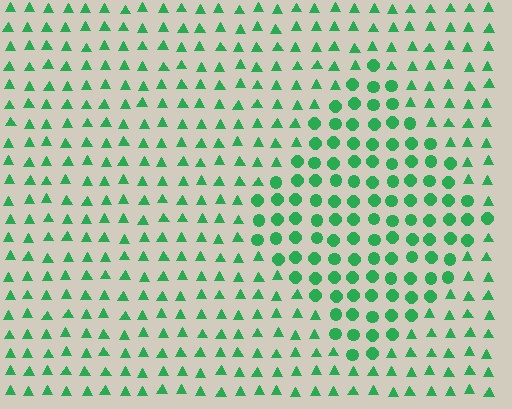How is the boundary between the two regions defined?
The boundary is defined by a change in element shape: circles inside vs. triangles outside. All elements share the same color and spacing.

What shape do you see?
I see a diamond.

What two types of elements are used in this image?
The image uses circles inside the diamond region and triangles outside it.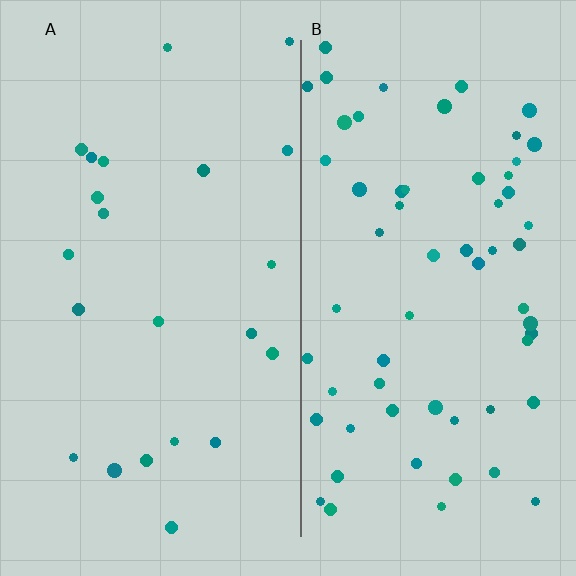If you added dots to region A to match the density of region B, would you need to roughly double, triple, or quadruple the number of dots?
Approximately triple.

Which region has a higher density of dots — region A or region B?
B (the right).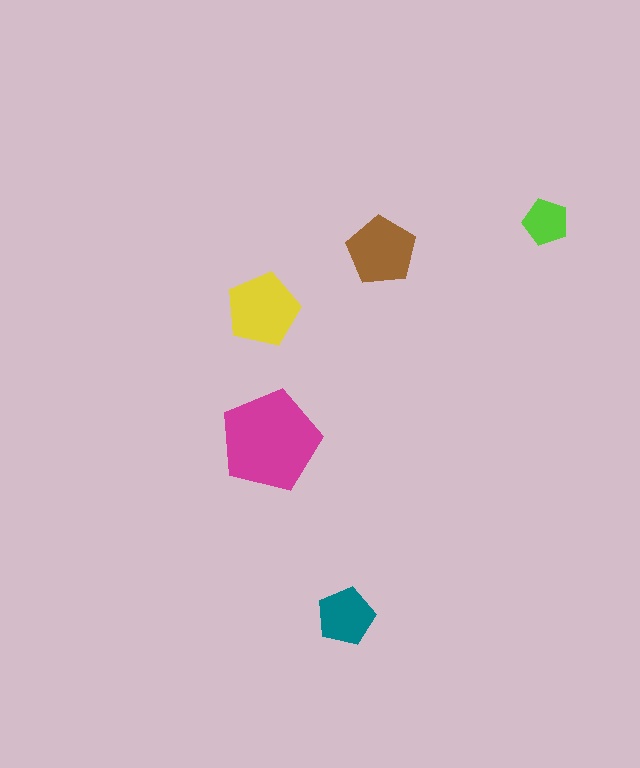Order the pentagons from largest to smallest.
the magenta one, the yellow one, the brown one, the teal one, the lime one.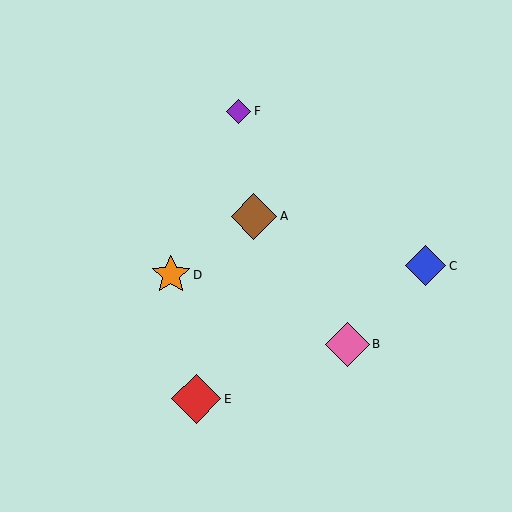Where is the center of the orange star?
The center of the orange star is at (171, 275).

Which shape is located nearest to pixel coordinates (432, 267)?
The blue diamond (labeled C) at (425, 266) is nearest to that location.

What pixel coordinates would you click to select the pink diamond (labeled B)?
Click at (348, 344) to select the pink diamond B.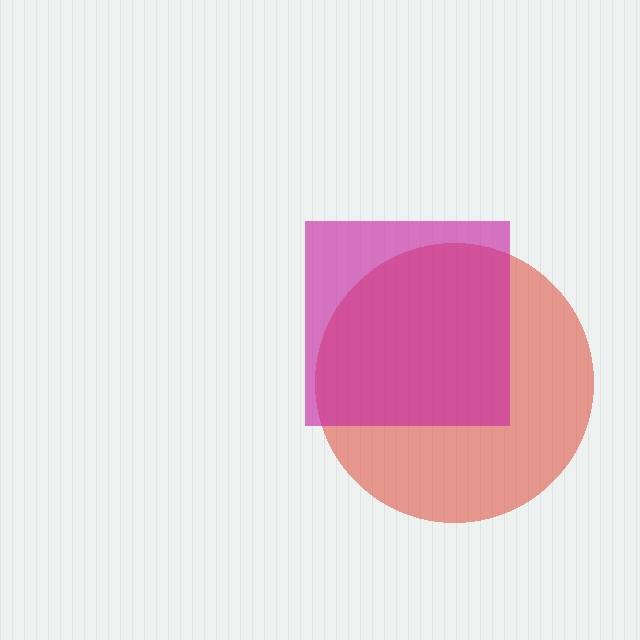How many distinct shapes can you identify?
There are 2 distinct shapes: a red circle, a magenta square.